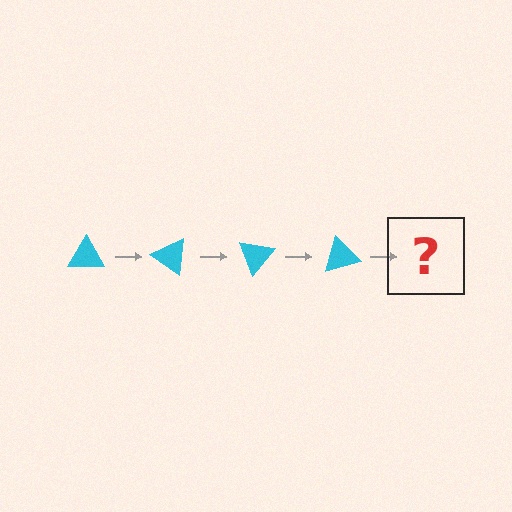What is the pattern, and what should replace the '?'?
The pattern is that the triangle rotates 35 degrees each step. The '?' should be a cyan triangle rotated 140 degrees.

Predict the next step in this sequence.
The next step is a cyan triangle rotated 140 degrees.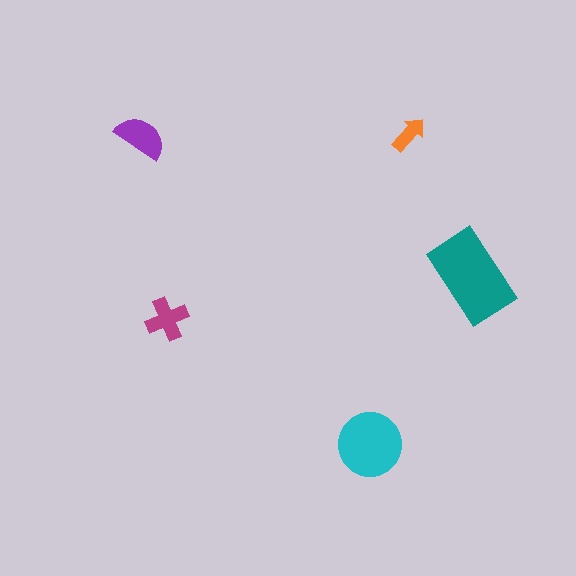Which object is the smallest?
The orange arrow.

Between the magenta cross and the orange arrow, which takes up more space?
The magenta cross.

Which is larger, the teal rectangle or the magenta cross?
The teal rectangle.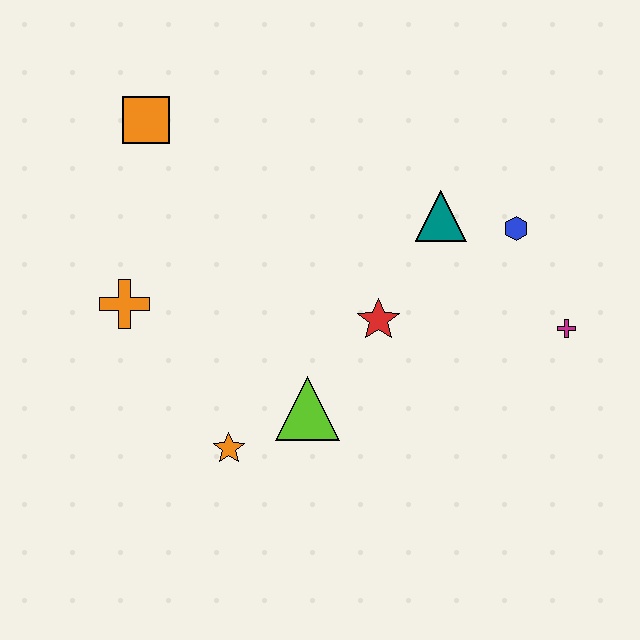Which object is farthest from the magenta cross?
The orange square is farthest from the magenta cross.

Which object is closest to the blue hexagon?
The teal triangle is closest to the blue hexagon.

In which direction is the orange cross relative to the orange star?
The orange cross is above the orange star.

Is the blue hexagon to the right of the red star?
Yes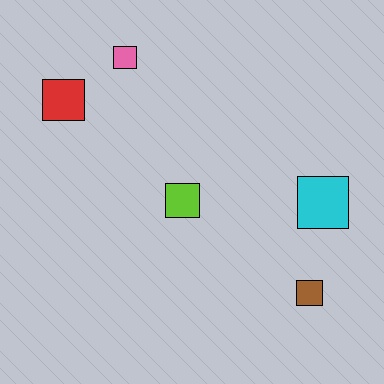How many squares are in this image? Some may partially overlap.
There are 5 squares.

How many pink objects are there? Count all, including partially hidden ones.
There is 1 pink object.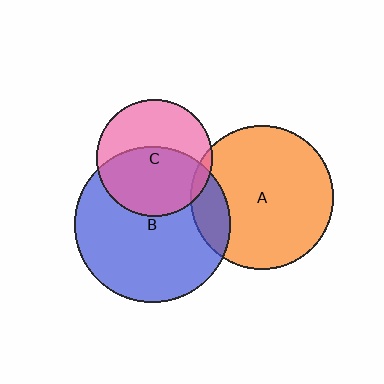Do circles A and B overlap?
Yes.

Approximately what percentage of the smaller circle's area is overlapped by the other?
Approximately 15%.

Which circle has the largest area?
Circle B (blue).